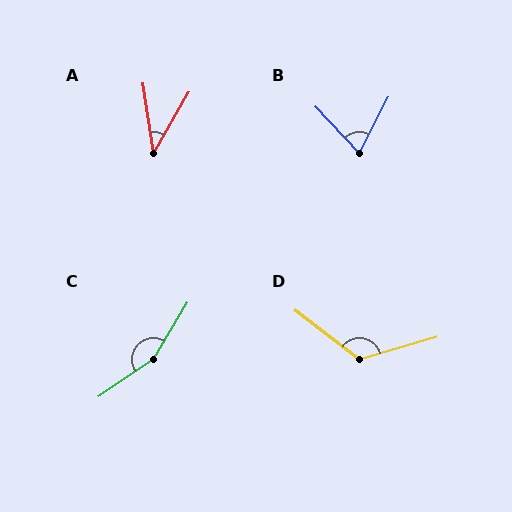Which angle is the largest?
C, at approximately 155 degrees.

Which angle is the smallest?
A, at approximately 38 degrees.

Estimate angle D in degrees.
Approximately 126 degrees.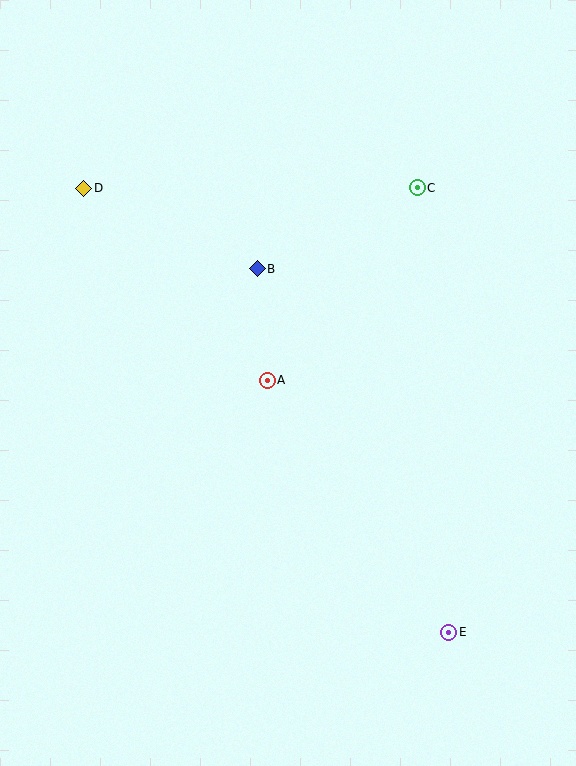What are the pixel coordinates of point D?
Point D is at (84, 188).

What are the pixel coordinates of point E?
Point E is at (449, 632).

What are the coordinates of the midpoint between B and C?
The midpoint between B and C is at (337, 228).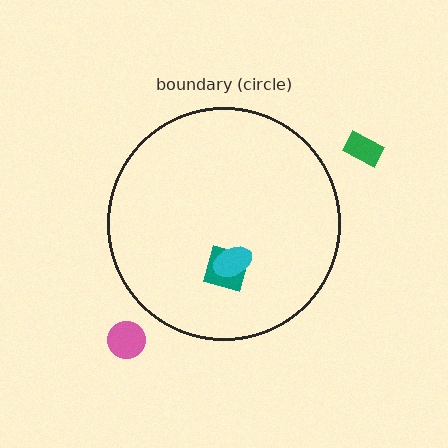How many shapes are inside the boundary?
2 inside, 2 outside.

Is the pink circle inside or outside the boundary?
Outside.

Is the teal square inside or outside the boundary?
Inside.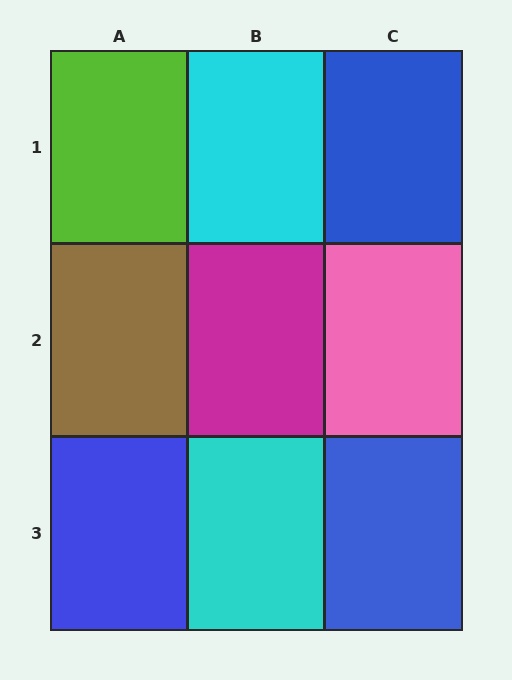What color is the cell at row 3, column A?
Blue.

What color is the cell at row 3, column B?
Cyan.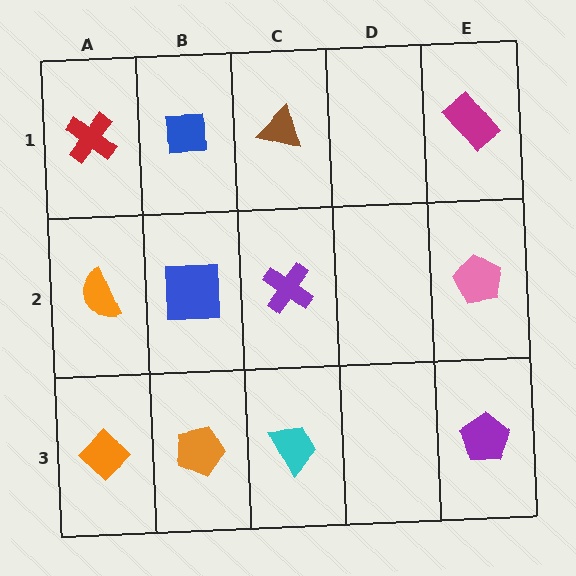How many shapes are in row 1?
4 shapes.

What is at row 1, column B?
A blue square.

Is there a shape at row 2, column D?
No, that cell is empty.